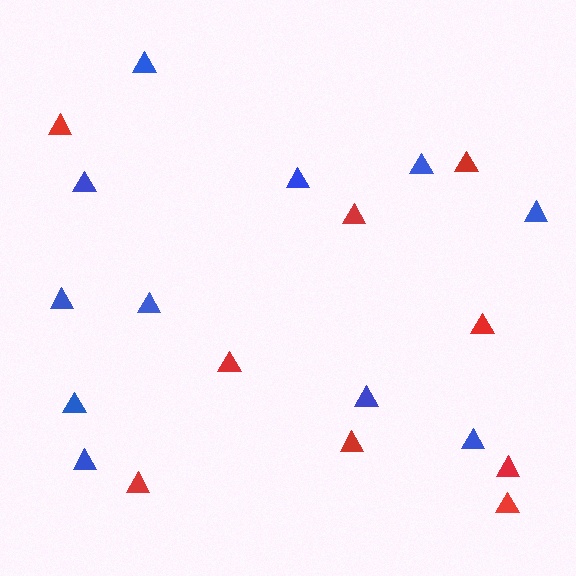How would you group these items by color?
There are 2 groups: one group of red triangles (9) and one group of blue triangles (11).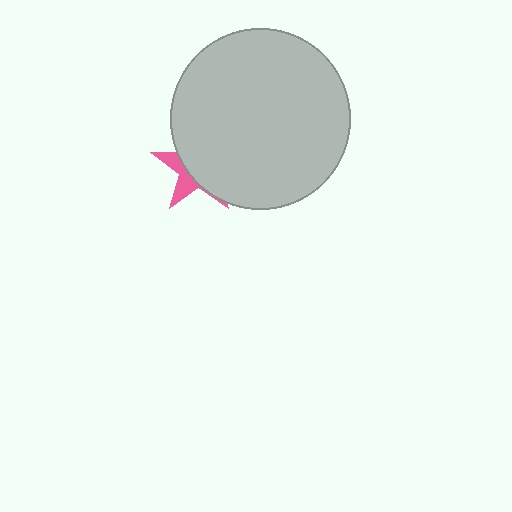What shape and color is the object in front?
The object in front is a light gray circle.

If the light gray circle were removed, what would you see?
You would see the complete pink star.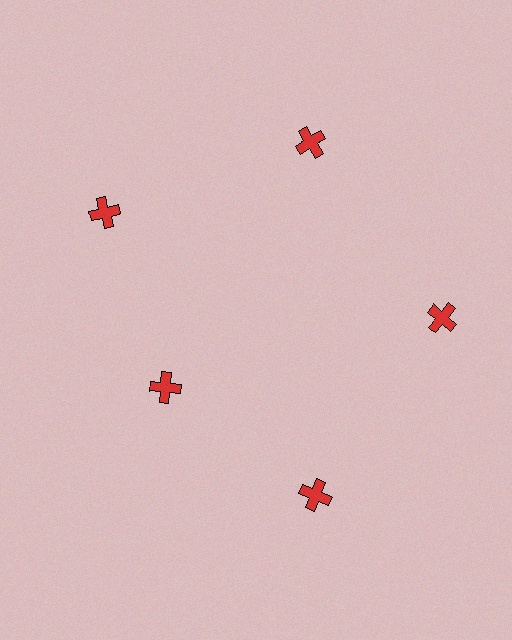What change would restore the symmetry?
The symmetry would be restored by moving it outward, back onto the ring so that all 5 crosses sit at equal angles and equal distance from the center.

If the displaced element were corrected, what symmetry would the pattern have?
It would have 5-fold rotational symmetry — the pattern would map onto itself every 72 degrees.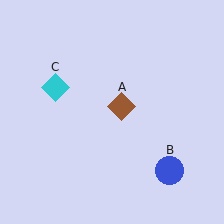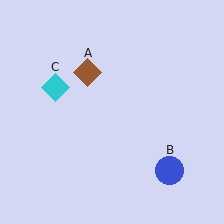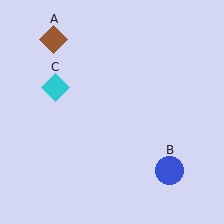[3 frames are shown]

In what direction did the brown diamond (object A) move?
The brown diamond (object A) moved up and to the left.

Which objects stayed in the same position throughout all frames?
Blue circle (object B) and cyan diamond (object C) remained stationary.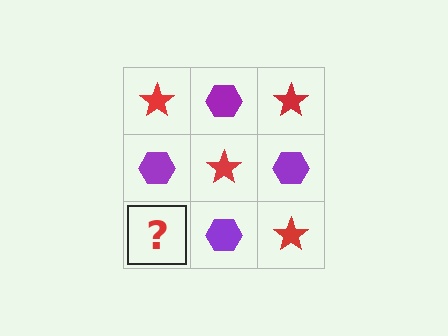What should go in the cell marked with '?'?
The missing cell should contain a red star.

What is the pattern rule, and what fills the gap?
The rule is that it alternates red star and purple hexagon in a checkerboard pattern. The gap should be filled with a red star.